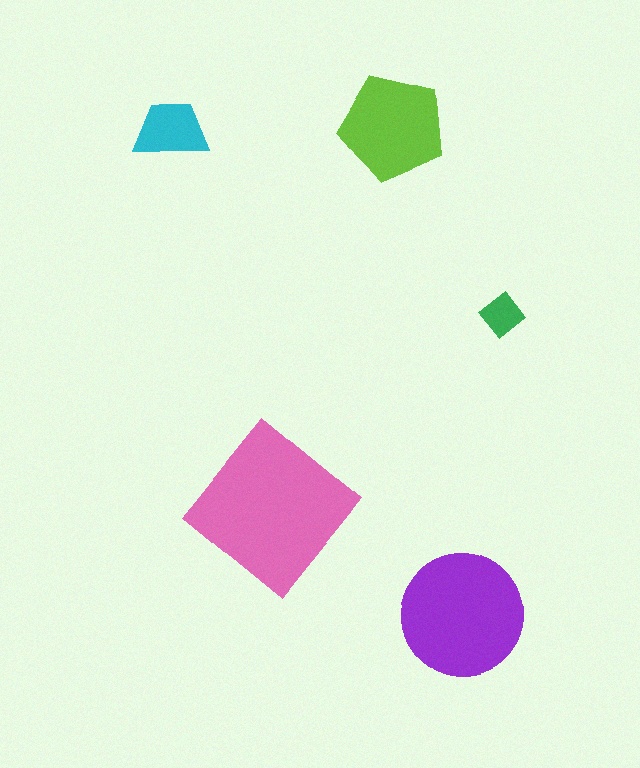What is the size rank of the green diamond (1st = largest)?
5th.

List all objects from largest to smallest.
The pink diamond, the purple circle, the lime pentagon, the cyan trapezoid, the green diamond.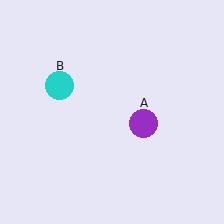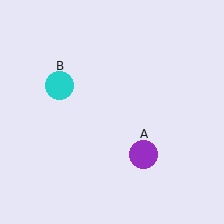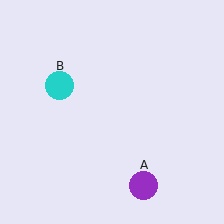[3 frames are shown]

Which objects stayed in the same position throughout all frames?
Cyan circle (object B) remained stationary.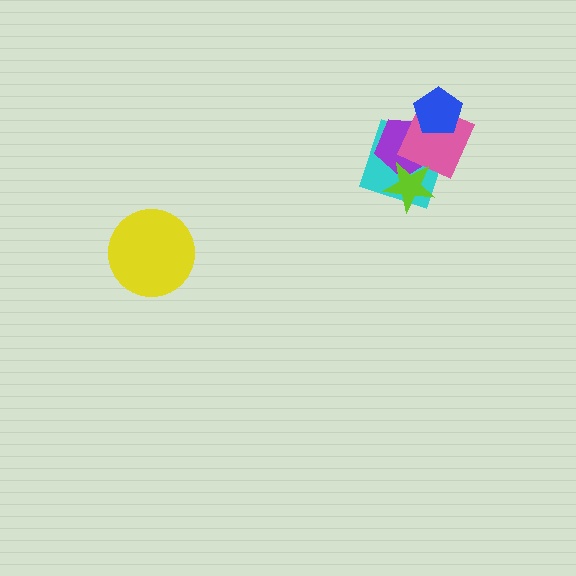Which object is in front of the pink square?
The blue pentagon is in front of the pink square.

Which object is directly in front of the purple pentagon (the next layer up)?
The pink square is directly in front of the purple pentagon.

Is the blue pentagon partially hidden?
No, no other shape covers it.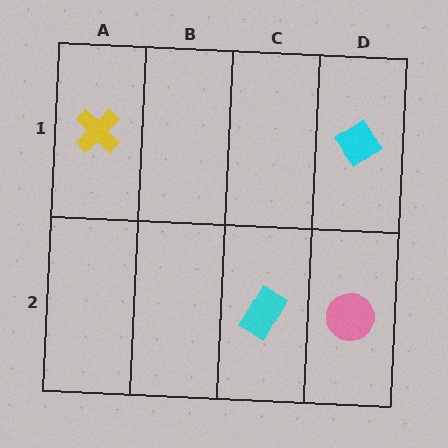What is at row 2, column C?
A cyan rectangle.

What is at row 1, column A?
A yellow cross.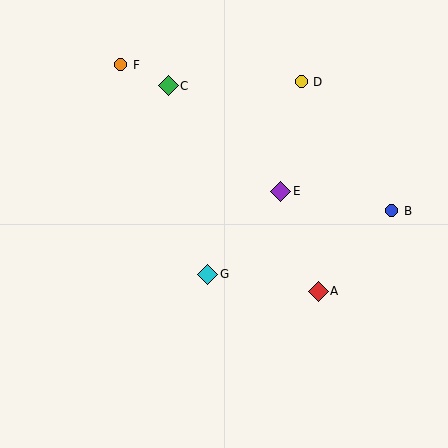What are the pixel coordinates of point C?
Point C is at (168, 86).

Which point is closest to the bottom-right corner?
Point A is closest to the bottom-right corner.